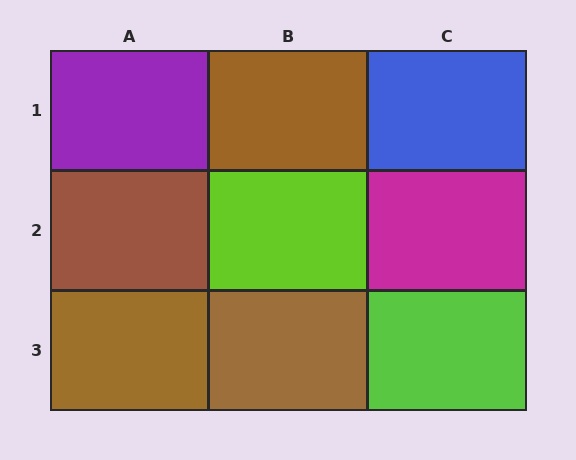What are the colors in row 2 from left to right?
Brown, lime, magenta.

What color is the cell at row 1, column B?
Brown.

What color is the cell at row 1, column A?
Purple.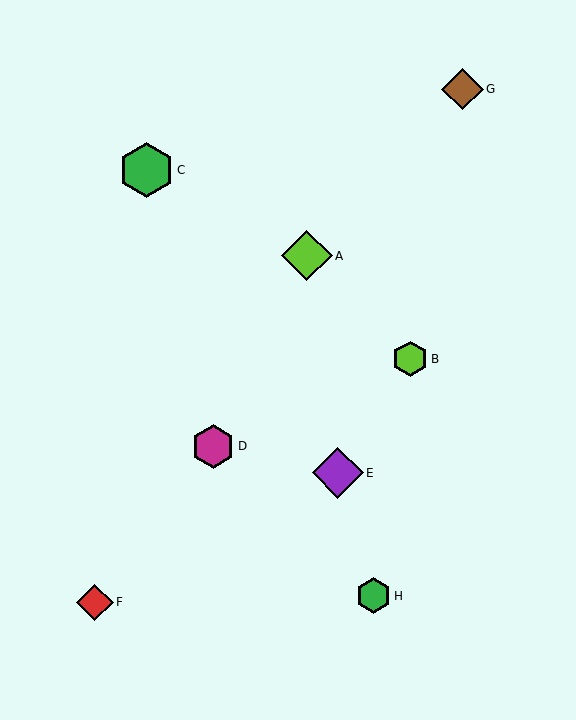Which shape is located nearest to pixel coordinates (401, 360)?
The lime hexagon (labeled B) at (410, 359) is nearest to that location.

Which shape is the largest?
The green hexagon (labeled C) is the largest.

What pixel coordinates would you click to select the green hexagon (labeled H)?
Click at (373, 596) to select the green hexagon H.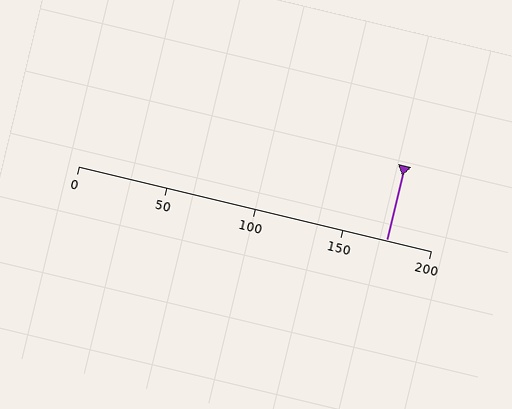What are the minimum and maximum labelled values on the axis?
The axis runs from 0 to 200.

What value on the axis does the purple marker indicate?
The marker indicates approximately 175.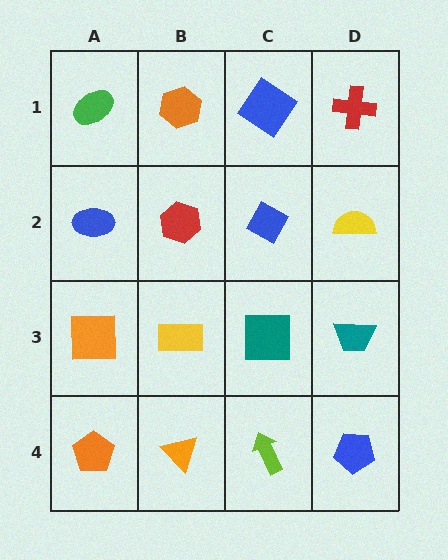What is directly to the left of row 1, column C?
An orange hexagon.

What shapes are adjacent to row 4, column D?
A teal trapezoid (row 3, column D), a lime arrow (row 4, column C).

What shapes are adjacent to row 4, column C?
A teal square (row 3, column C), an orange triangle (row 4, column B), a blue pentagon (row 4, column D).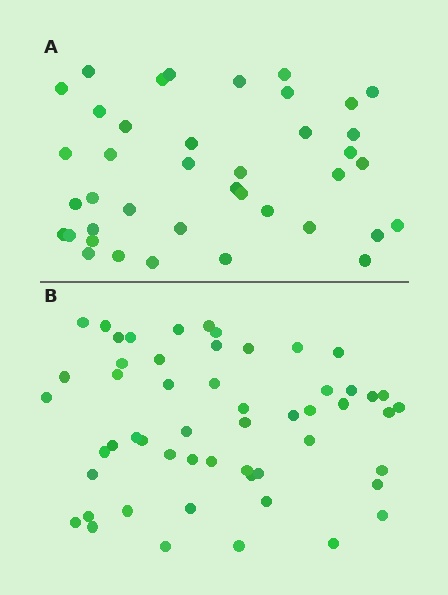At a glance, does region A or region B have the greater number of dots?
Region B (the bottom region) has more dots.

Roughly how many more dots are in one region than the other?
Region B has approximately 15 more dots than region A.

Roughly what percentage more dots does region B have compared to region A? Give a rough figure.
About 35% more.